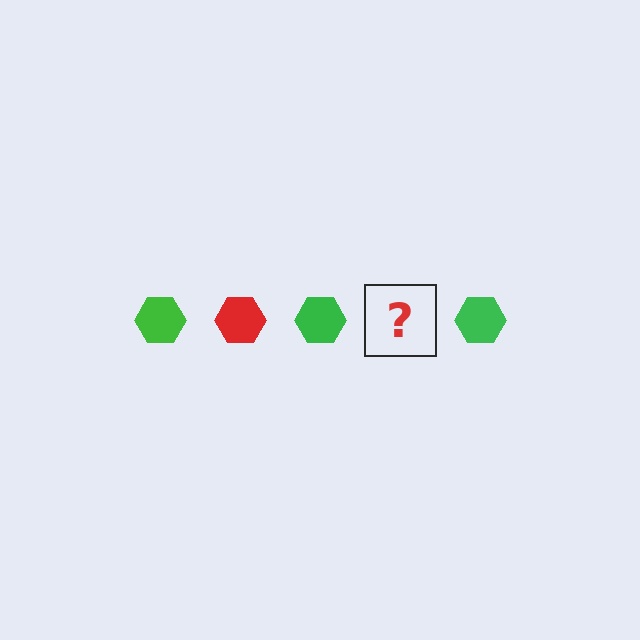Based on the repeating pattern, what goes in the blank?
The blank should be a red hexagon.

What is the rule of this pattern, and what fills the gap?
The rule is that the pattern cycles through green, red hexagons. The gap should be filled with a red hexagon.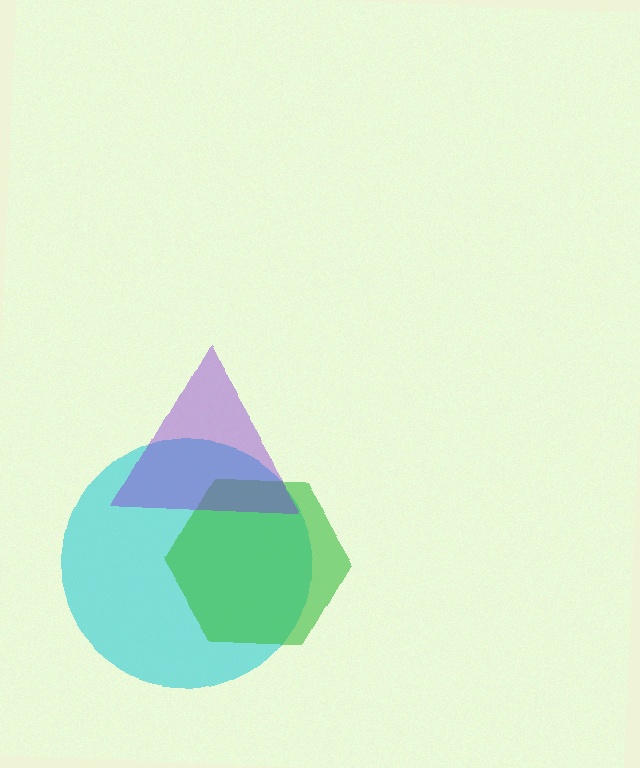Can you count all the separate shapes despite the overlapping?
Yes, there are 3 separate shapes.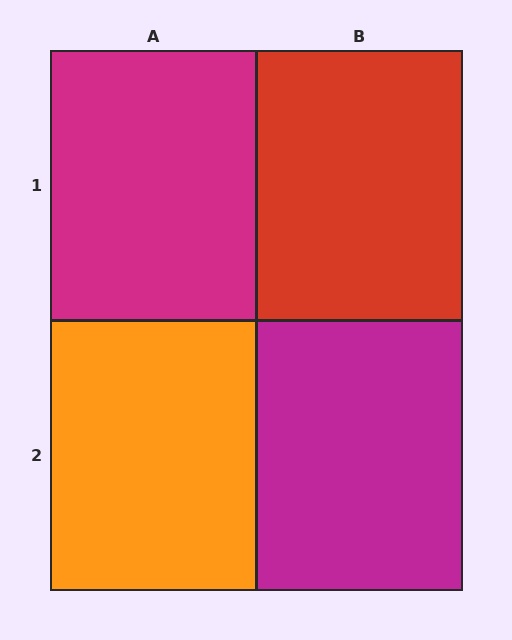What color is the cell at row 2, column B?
Magenta.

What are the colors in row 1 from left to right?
Magenta, red.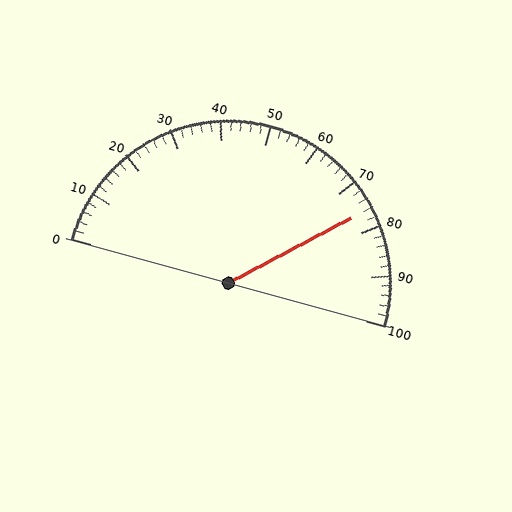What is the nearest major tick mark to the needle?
The nearest major tick mark is 80.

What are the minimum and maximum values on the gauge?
The gauge ranges from 0 to 100.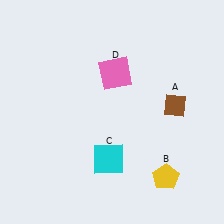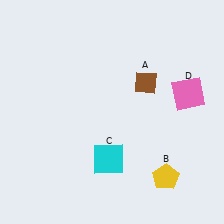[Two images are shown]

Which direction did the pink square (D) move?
The pink square (D) moved right.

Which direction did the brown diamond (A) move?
The brown diamond (A) moved left.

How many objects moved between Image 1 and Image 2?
2 objects moved between the two images.